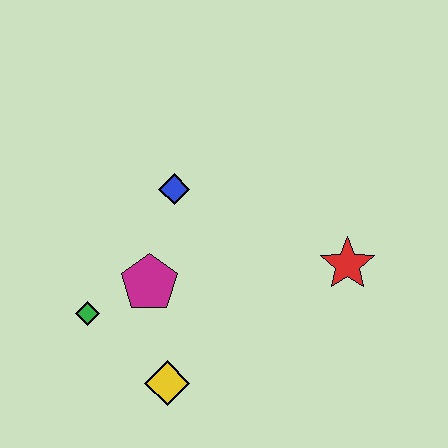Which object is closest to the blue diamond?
The magenta pentagon is closest to the blue diamond.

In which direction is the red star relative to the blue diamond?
The red star is to the right of the blue diamond.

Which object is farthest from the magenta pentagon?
The red star is farthest from the magenta pentagon.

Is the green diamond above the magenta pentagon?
No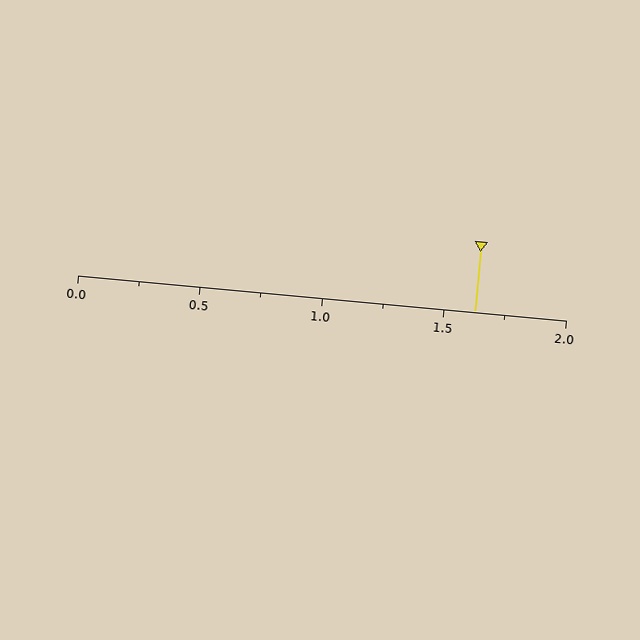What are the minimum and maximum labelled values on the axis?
The axis runs from 0.0 to 2.0.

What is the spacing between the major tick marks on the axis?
The major ticks are spaced 0.5 apart.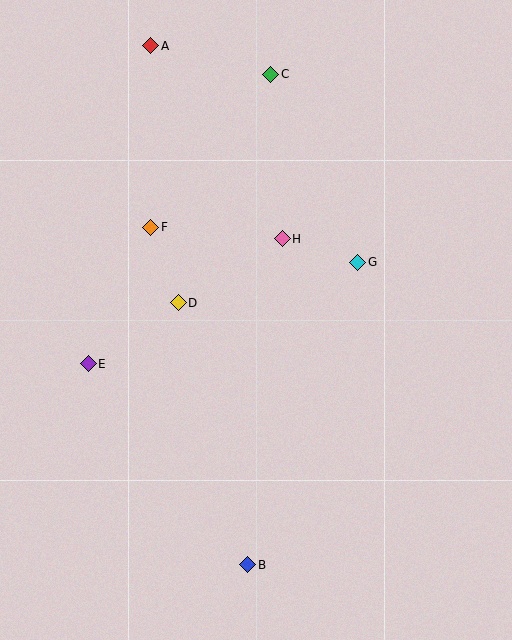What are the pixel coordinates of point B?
Point B is at (248, 565).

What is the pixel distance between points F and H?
The distance between F and H is 132 pixels.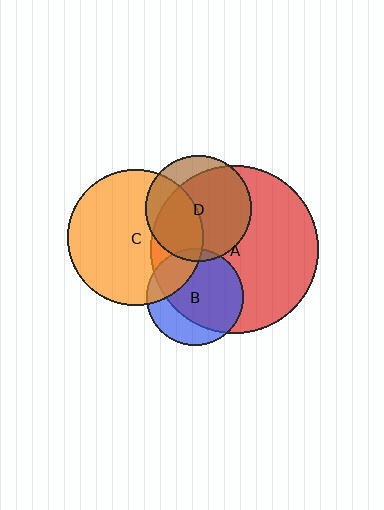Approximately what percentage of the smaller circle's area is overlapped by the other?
Approximately 30%.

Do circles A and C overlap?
Yes.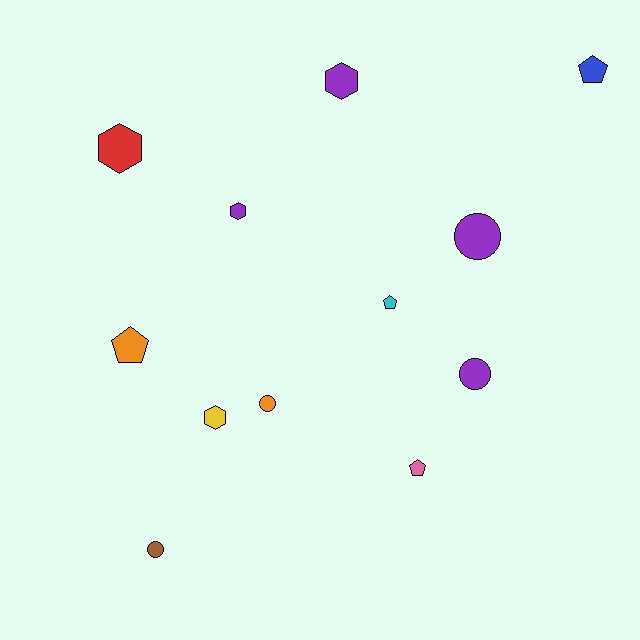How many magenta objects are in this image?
There are no magenta objects.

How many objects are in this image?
There are 12 objects.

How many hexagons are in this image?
There are 4 hexagons.